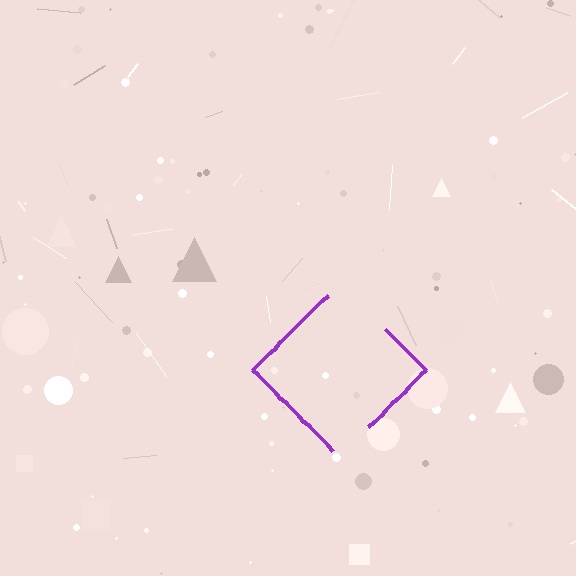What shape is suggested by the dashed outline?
The dashed outline suggests a diamond.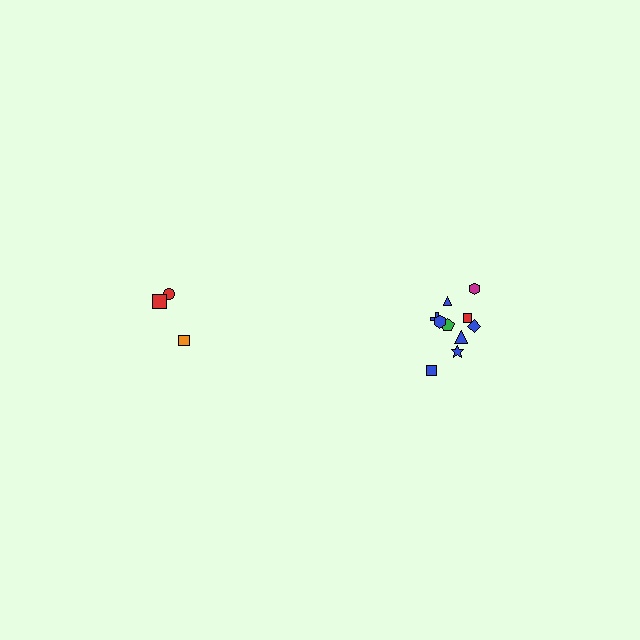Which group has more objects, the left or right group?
The right group.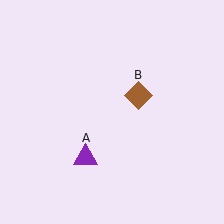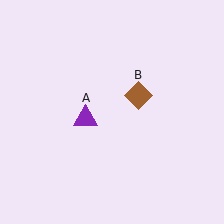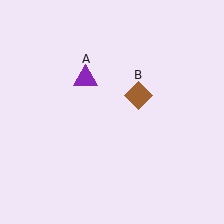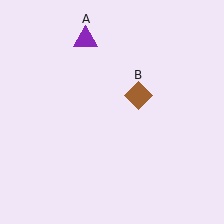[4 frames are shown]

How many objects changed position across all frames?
1 object changed position: purple triangle (object A).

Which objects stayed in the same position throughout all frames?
Brown diamond (object B) remained stationary.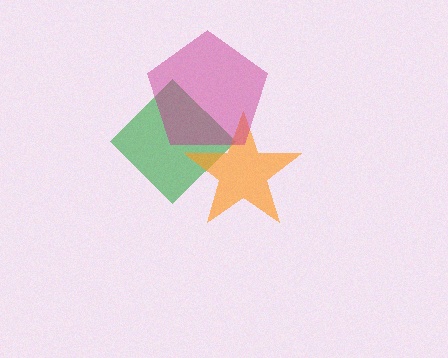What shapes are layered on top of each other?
The layered shapes are: a green diamond, an orange star, a magenta pentagon.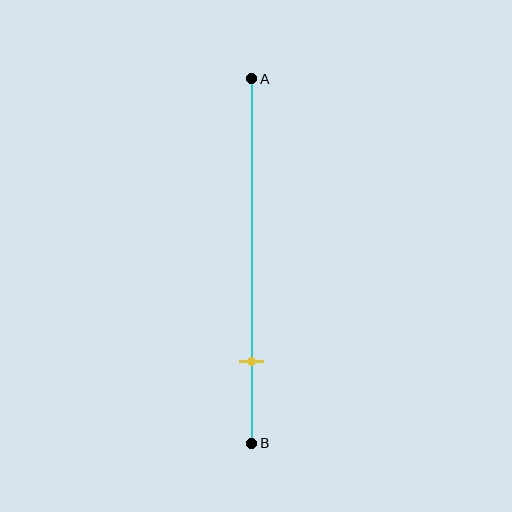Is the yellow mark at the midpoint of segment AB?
No, the mark is at about 75% from A, not at the 50% midpoint.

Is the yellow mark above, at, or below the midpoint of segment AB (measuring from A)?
The yellow mark is below the midpoint of segment AB.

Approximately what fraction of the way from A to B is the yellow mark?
The yellow mark is approximately 75% of the way from A to B.